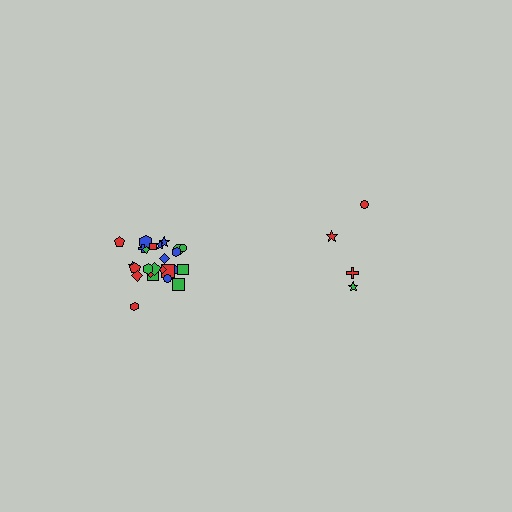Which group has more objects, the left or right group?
The left group.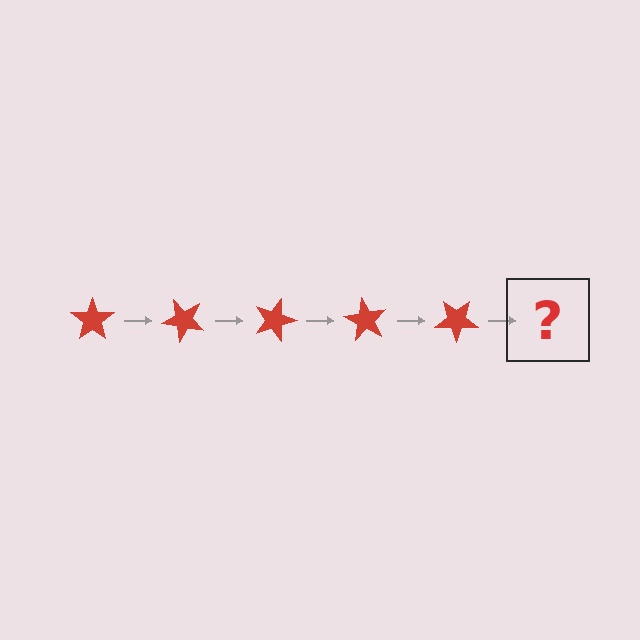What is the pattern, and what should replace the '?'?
The pattern is that the star rotates 45 degrees each step. The '?' should be a red star rotated 225 degrees.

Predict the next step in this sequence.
The next step is a red star rotated 225 degrees.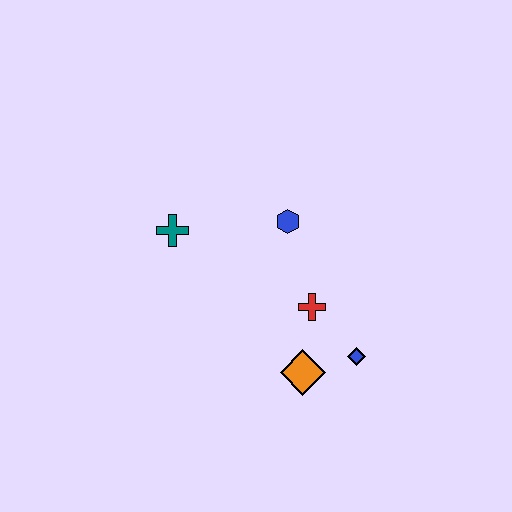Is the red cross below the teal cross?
Yes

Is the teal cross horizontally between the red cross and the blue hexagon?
No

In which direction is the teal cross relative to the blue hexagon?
The teal cross is to the left of the blue hexagon.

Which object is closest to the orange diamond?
The blue diamond is closest to the orange diamond.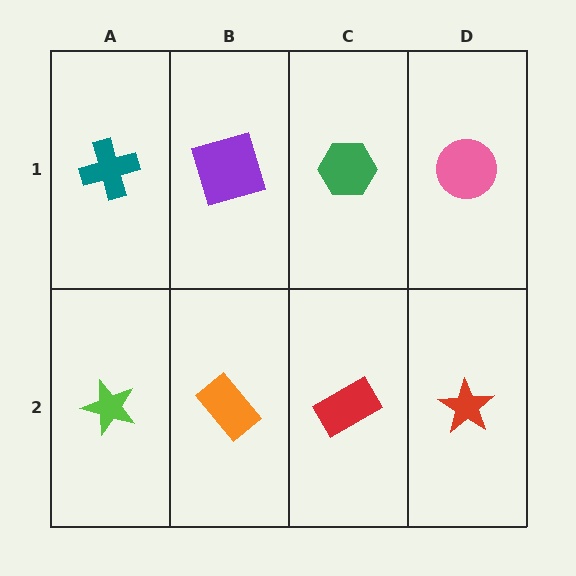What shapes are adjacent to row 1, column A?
A lime star (row 2, column A), a purple square (row 1, column B).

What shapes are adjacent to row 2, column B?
A purple square (row 1, column B), a lime star (row 2, column A), a red rectangle (row 2, column C).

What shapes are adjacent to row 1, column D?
A red star (row 2, column D), a green hexagon (row 1, column C).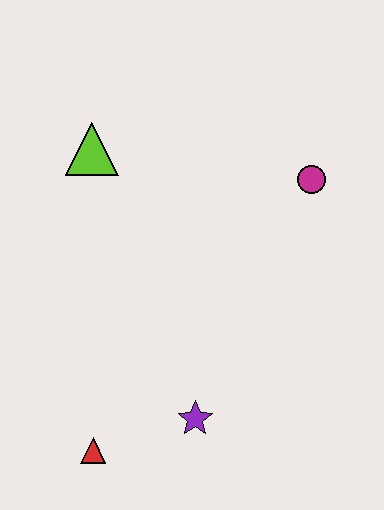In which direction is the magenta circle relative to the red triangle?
The magenta circle is above the red triangle.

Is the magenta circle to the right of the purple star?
Yes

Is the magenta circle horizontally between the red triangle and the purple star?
No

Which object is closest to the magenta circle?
The lime triangle is closest to the magenta circle.